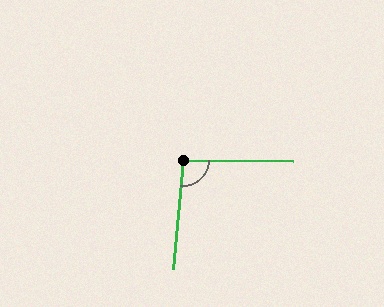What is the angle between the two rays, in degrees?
Approximately 94 degrees.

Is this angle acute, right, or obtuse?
It is approximately a right angle.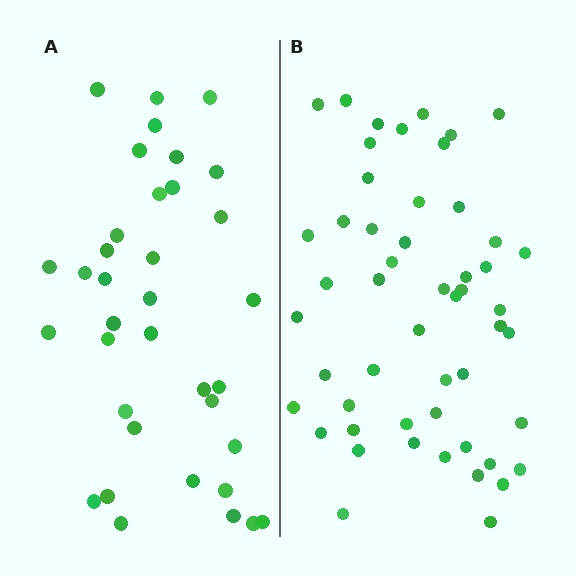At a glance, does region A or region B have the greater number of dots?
Region B (the right region) has more dots.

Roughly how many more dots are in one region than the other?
Region B has approximately 15 more dots than region A.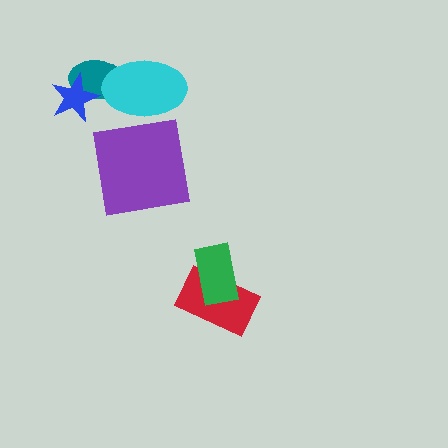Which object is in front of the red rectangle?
The green rectangle is in front of the red rectangle.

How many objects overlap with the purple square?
0 objects overlap with the purple square.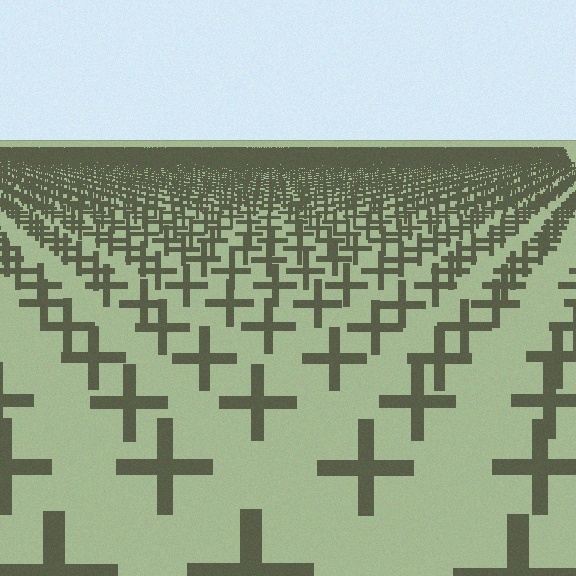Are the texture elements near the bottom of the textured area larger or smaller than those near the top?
Larger. Near the bottom, elements are closer to the viewer and appear at a bigger on-screen size.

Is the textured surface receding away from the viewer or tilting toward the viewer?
The surface is receding away from the viewer. Texture elements get smaller and denser toward the top.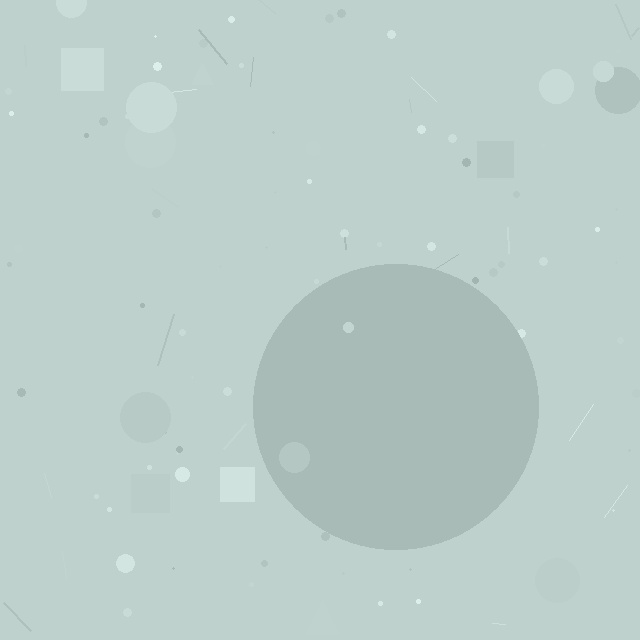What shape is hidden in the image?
A circle is hidden in the image.